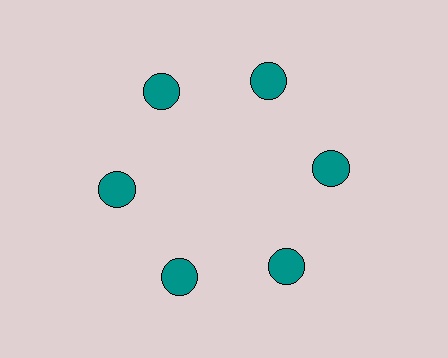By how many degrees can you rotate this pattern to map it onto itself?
The pattern maps onto itself every 60 degrees of rotation.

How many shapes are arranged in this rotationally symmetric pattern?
There are 6 shapes, arranged in 6 groups of 1.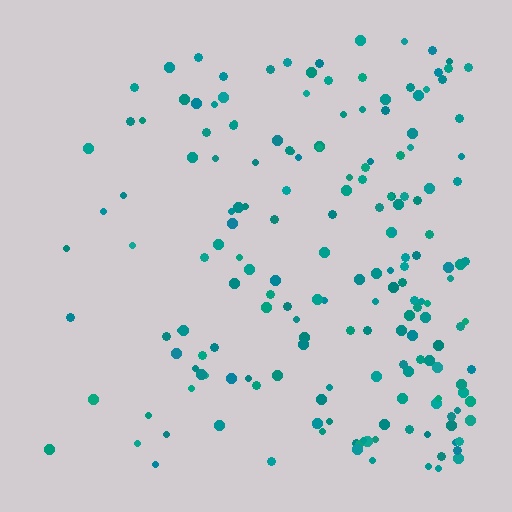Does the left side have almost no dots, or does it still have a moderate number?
Still a moderate number, just noticeably fewer than the right.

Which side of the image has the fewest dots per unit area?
The left.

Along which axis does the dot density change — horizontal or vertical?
Horizontal.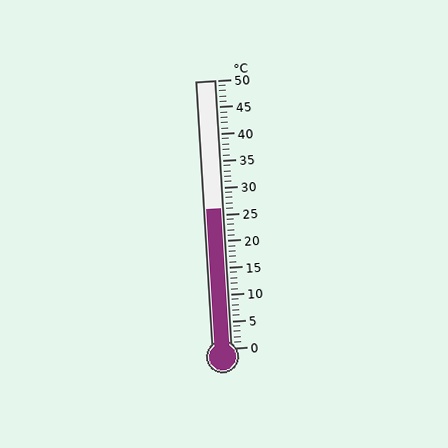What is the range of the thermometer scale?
The thermometer scale ranges from 0°C to 50°C.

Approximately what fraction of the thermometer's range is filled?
The thermometer is filled to approximately 50% of its range.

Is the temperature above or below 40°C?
The temperature is below 40°C.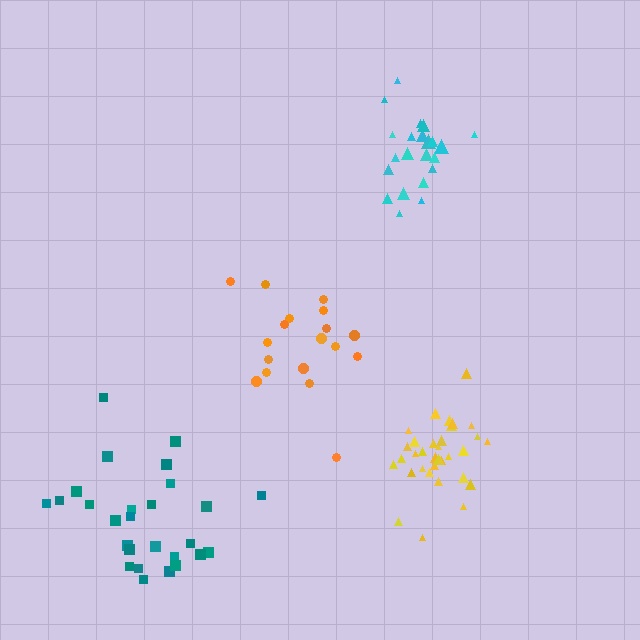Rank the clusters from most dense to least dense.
yellow, cyan, teal, orange.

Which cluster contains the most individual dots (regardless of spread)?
Yellow (34).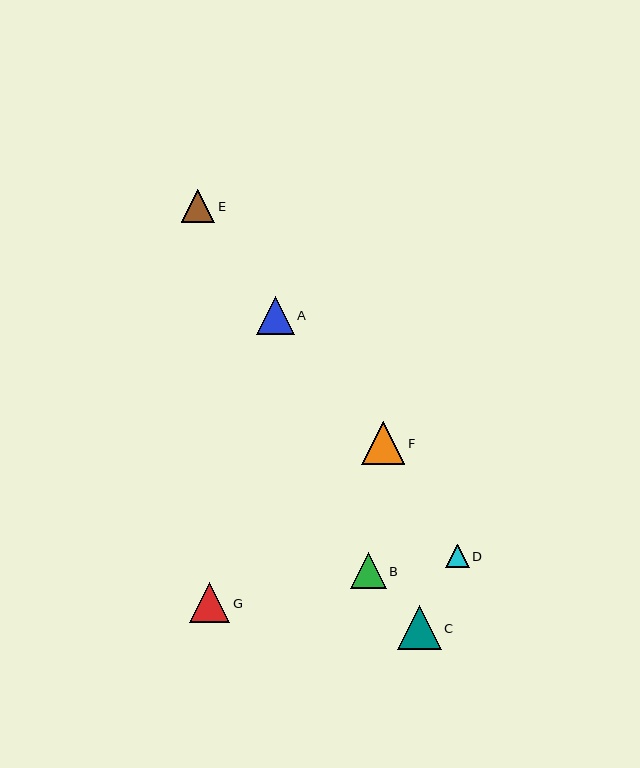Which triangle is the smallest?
Triangle D is the smallest with a size of approximately 23 pixels.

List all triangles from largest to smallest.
From largest to smallest: C, F, G, A, B, E, D.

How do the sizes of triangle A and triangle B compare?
Triangle A and triangle B are approximately the same size.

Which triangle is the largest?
Triangle C is the largest with a size of approximately 44 pixels.